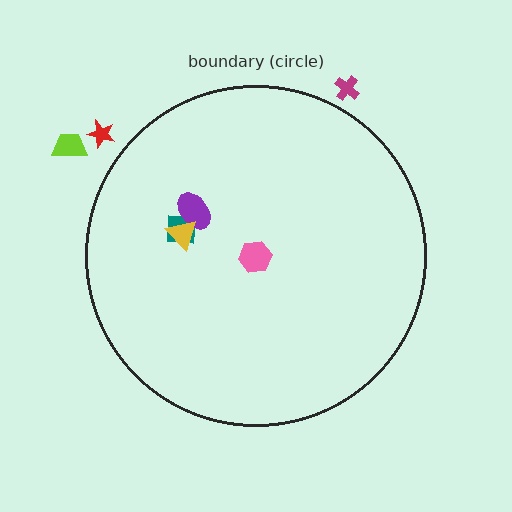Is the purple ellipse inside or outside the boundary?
Inside.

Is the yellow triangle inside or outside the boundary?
Inside.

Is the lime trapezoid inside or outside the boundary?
Outside.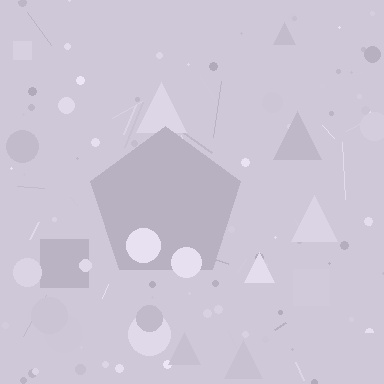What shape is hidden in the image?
A pentagon is hidden in the image.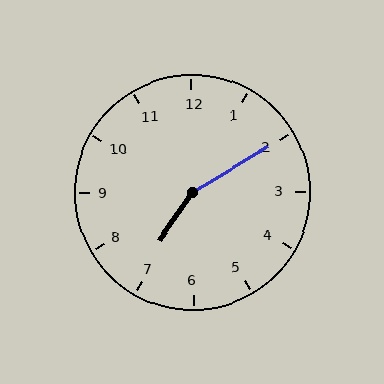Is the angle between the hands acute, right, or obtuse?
It is obtuse.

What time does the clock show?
7:10.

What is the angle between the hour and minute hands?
Approximately 155 degrees.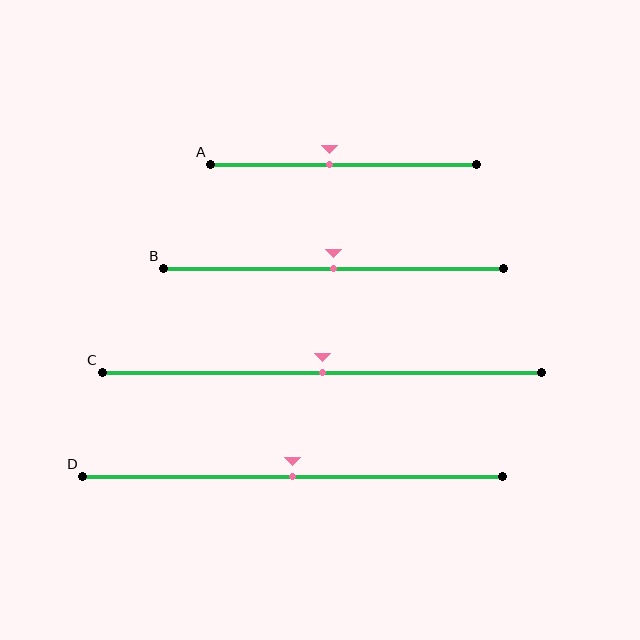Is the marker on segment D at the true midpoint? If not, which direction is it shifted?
Yes, the marker on segment D is at the true midpoint.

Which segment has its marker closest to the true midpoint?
Segment B has its marker closest to the true midpoint.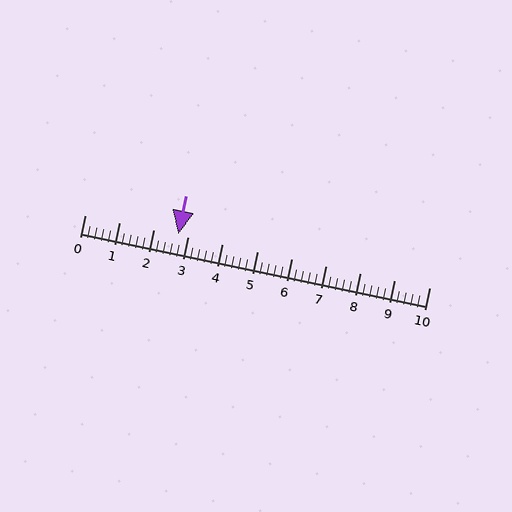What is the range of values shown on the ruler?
The ruler shows values from 0 to 10.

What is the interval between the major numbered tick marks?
The major tick marks are spaced 1 units apart.